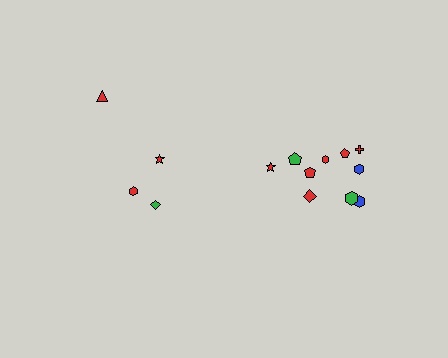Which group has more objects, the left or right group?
The right group.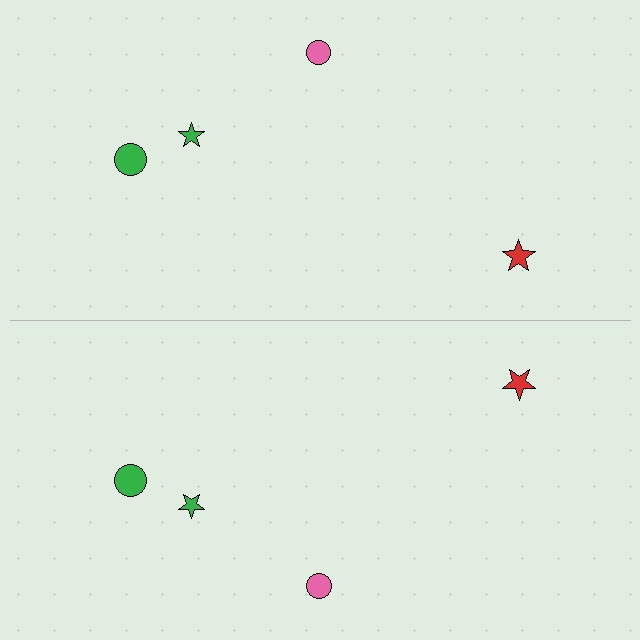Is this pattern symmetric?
Yes, this pattern has bilateral (reflection) symmetry.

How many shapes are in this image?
There are 8 shapes in this image.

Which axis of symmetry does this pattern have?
The pattern has a horizontal axis of symmetry running through the center of the image.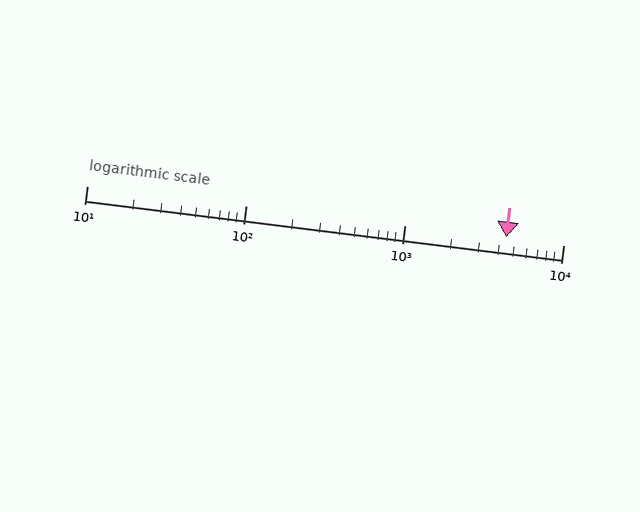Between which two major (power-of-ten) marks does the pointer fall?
The pointer is between 1000 and 10000.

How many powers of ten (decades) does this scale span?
The scale spans 3 decades, from 10 to 10000.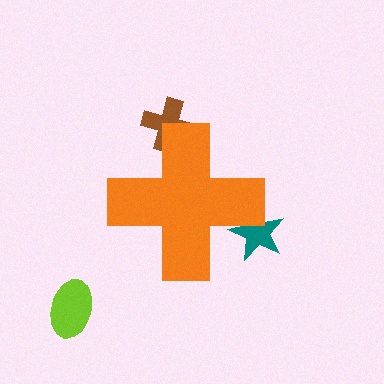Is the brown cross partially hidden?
Yes, the brown cross is partially hidden behind the orange cross.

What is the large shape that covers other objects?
An orange cross.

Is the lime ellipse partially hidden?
No, the lime ellipse is fully visible.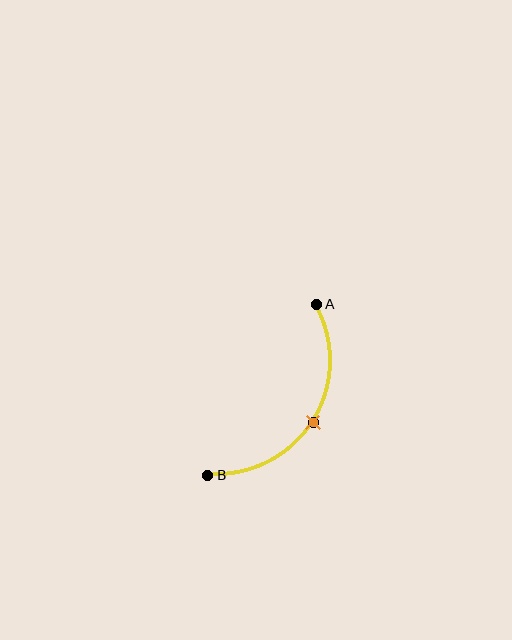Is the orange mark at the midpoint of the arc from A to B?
Yes. The orange mark lies on the arc at equal arc-length from both A and B — it is the arc midpoint.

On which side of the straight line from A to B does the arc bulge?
The arc bulges to the right of the straight line connecting A and B.